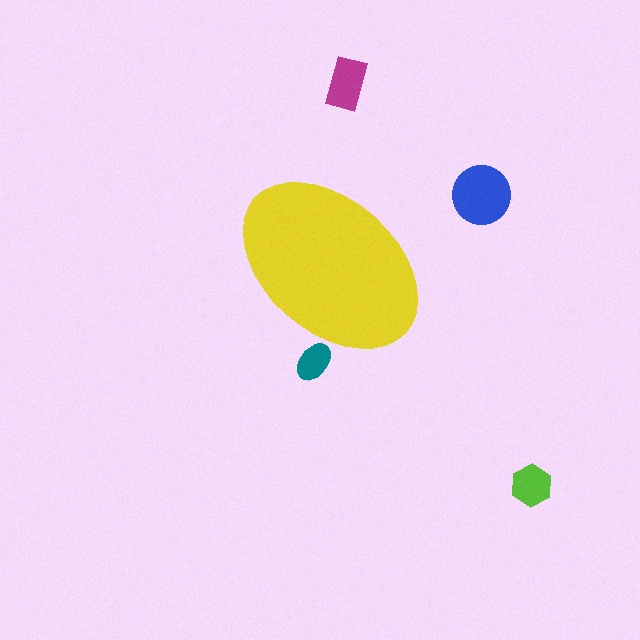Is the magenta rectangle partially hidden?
No, the magenta rectangle is fully visible.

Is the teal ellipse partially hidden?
Yes, the teal ellipse is partially hidden behind the yellow ellipse.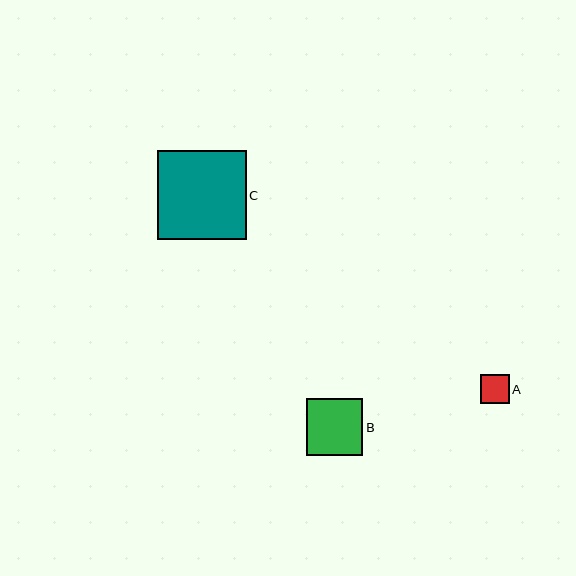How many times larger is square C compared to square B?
Square C is approximately 1.6 times the size of square B.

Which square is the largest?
Square C is the largest with a size of approximately 89 pixels.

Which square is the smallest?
Square A is the smallest with a size of approximately 28 pixels.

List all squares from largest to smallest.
From largest to smallest: C, B, A.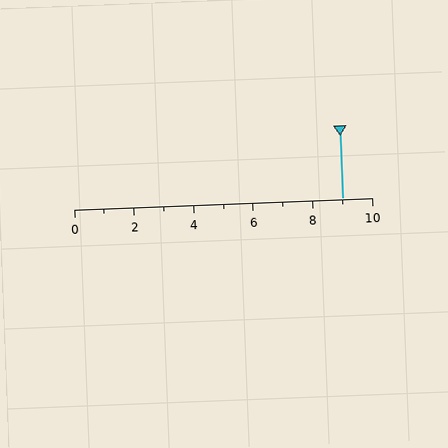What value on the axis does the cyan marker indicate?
The marker indicates approximately 9.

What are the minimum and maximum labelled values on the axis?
The axis runs from 0 to 10.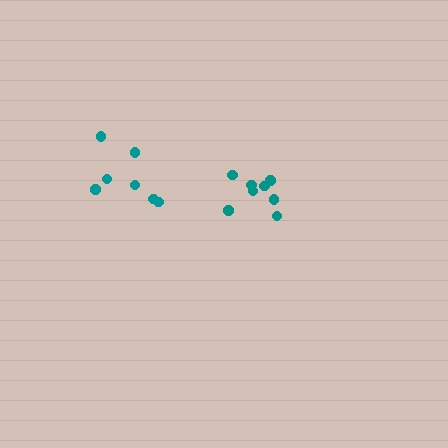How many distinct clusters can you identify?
There are 2 distinct clusters.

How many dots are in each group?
Group 1: 7 dots, Group 2: 8 dots (15 total).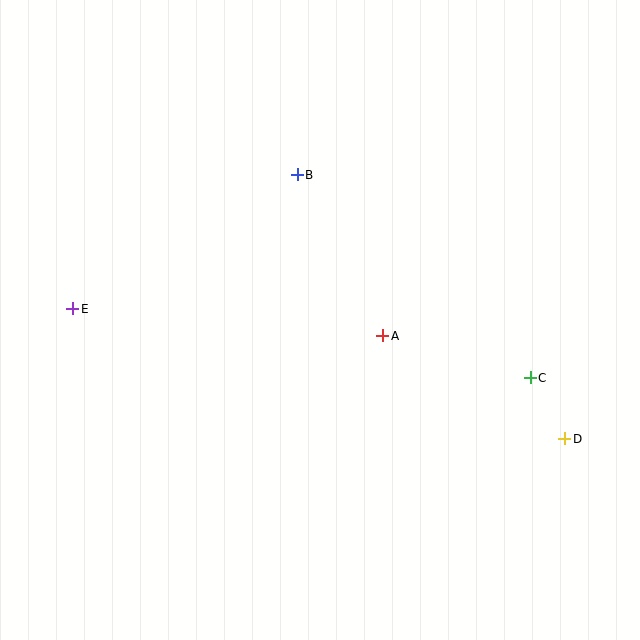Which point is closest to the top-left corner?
Point E is closest to the top-left corner.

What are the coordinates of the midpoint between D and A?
The midpoint between D and A is at (474, 387).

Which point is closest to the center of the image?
Point A at (383, 336) is closest to the center.